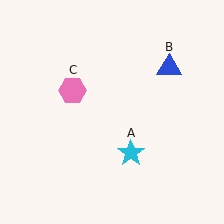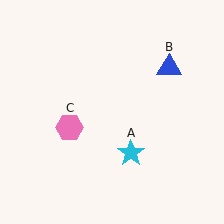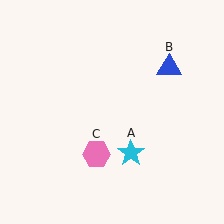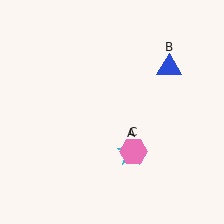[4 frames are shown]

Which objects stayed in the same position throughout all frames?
Cyan star (object A) and blue triangle (object B) remained stationary.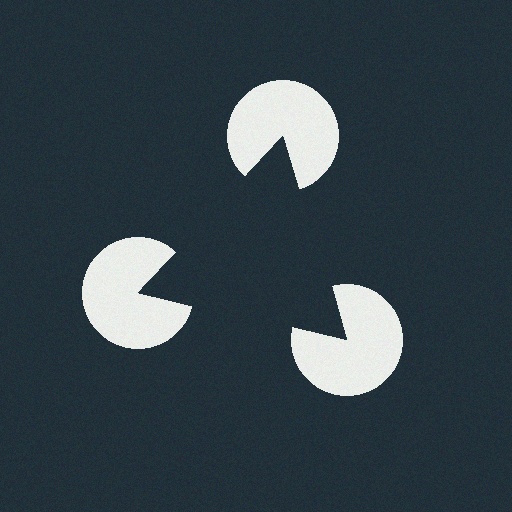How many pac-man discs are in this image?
There are 3 — one at each vertex of the illusory triangle.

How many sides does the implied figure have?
3 sides.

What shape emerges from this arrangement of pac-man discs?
An illusory triangle — its edges are inferred from the aligned wedge cuts in the pac-man discs, not physically drawn.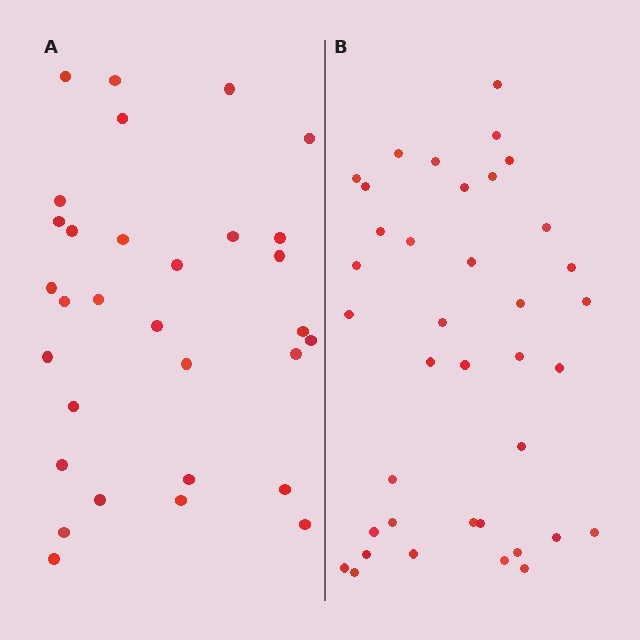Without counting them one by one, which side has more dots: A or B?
Region B (the right region) has more dots.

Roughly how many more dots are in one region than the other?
Region B has roughly 8 or so more dots than region A.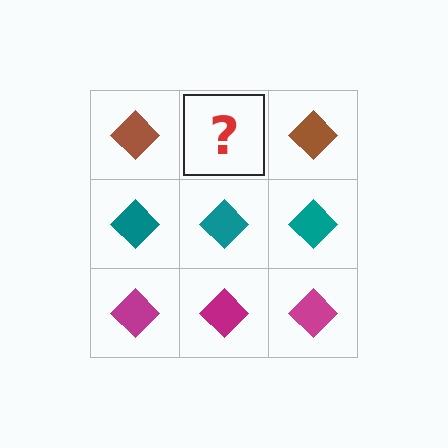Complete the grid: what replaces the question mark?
The question mark should be replaced with a brown diamond.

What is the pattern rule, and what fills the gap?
The rule is that each row has a consistent color. The gap should be filled with a brown diamond.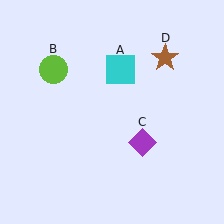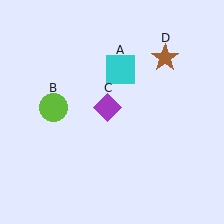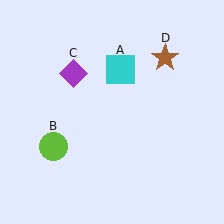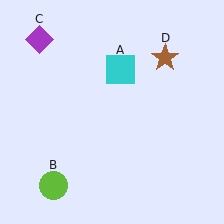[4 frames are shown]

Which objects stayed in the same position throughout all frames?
Cyan square (object A) and brown star (object D) remained stationary.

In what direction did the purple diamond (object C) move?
The purple diamond (object C) moved up and to the left.